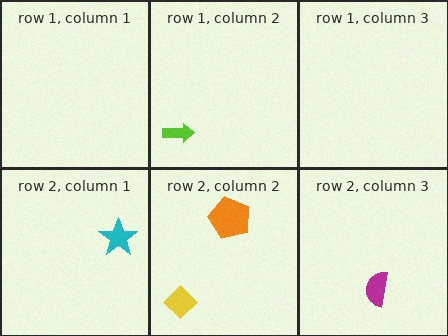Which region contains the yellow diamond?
The row 2, column 2 region.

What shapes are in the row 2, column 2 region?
The yellow diamond, the orange pentagon.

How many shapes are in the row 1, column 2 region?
1.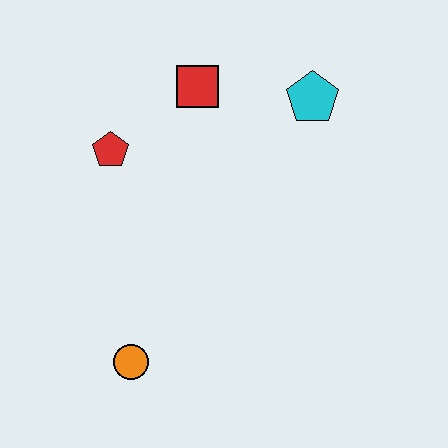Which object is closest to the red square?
The red pentagon is closest to the red square.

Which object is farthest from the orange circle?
The cyan pentagon is farthest from the orange circle.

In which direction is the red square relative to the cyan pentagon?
The red square is to the left of the cyan pentagon.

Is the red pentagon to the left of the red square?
Yes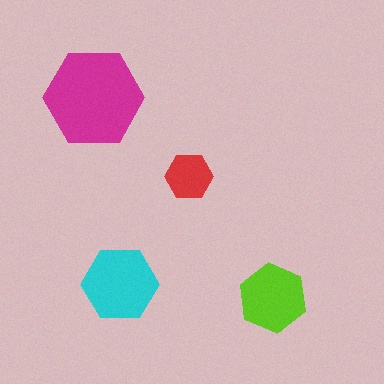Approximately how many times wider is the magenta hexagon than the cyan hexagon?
About 1.5 times wider.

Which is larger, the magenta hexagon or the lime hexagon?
The magenta one.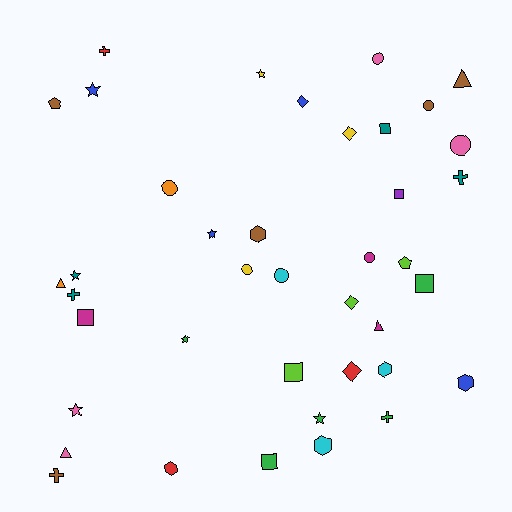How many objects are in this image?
There are 40 objects.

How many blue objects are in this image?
There are 4 blue objects.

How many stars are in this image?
There are 7 stars.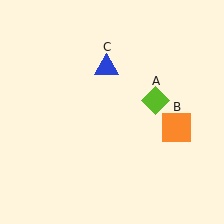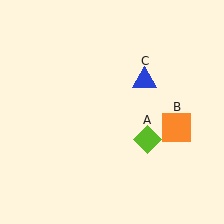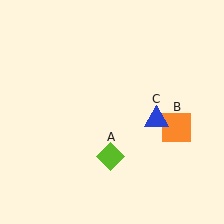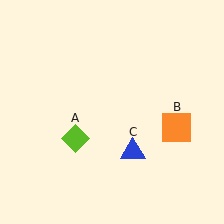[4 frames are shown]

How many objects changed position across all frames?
2 objects changed position: lime diamond (object A), blue triangle (object C).